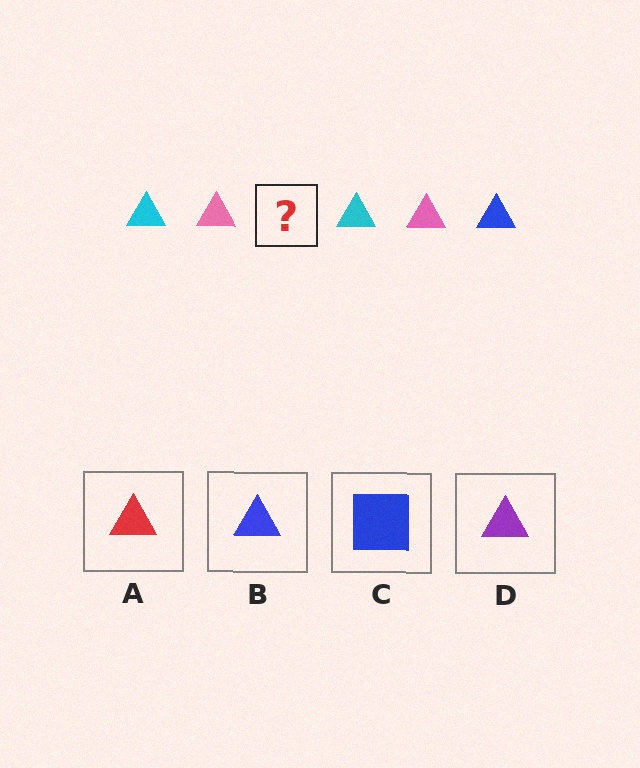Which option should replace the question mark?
Option B.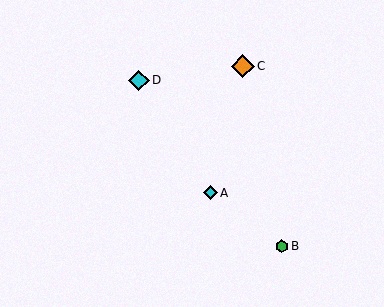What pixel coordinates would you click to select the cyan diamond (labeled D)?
Click at (139, 80) to select the cyan diamond D.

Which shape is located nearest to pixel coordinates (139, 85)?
The cyan diamond (labeled D) at (139, 80) is nearest to that location.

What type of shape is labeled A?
Shape A is a cyan diamond.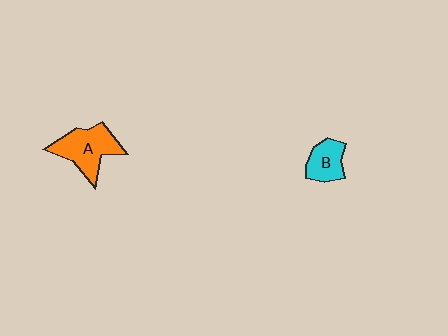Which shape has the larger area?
Shape A (orange).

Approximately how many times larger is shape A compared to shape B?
Approximately 1.7 times.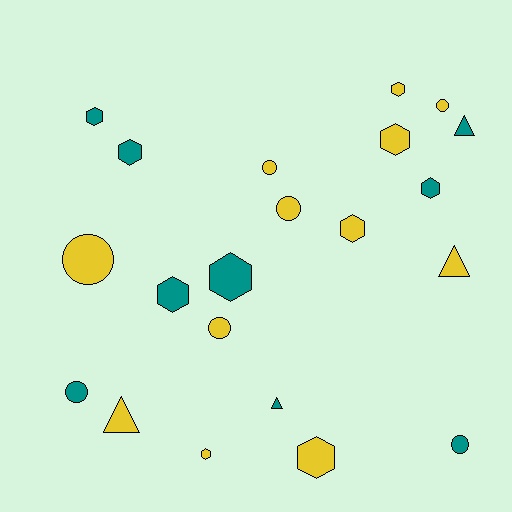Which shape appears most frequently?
Hexagon, with 10 objects.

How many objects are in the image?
There are 21 objects.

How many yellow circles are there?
There are 5 yellow circles.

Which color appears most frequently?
Yellow, with 12 objects.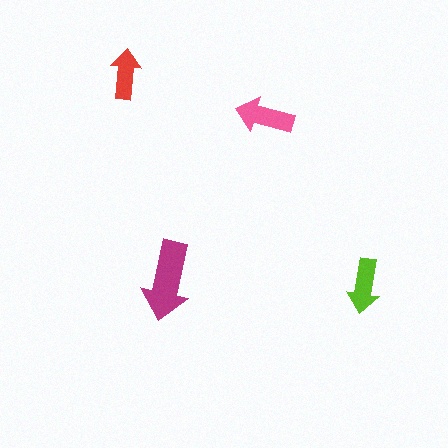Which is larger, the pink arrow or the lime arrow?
The pink one.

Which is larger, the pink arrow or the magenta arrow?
The magenta one.